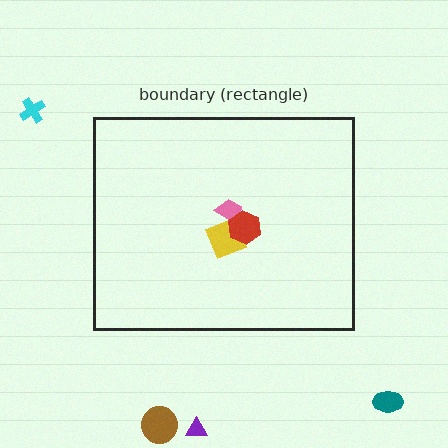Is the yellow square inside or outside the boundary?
Inside.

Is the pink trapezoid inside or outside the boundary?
Inside.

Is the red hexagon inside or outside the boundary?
Inside.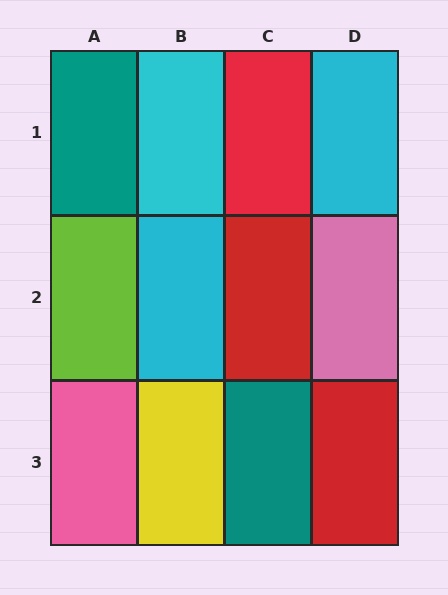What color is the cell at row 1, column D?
Cyan.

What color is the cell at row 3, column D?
Red.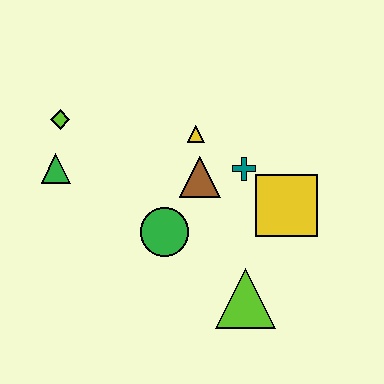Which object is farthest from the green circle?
The lime diamond is farthest from the green circle.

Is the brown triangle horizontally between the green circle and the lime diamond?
No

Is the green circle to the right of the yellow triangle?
No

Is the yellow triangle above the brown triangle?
Yes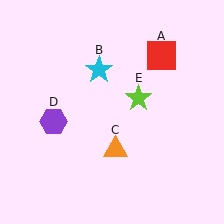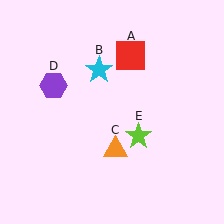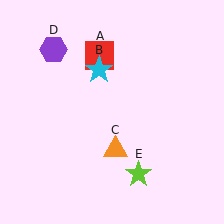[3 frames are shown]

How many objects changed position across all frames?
3 objects changed position: red square (object A), purple hexagon (object D), lime star (object E).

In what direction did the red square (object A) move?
The red square (object A) moved left.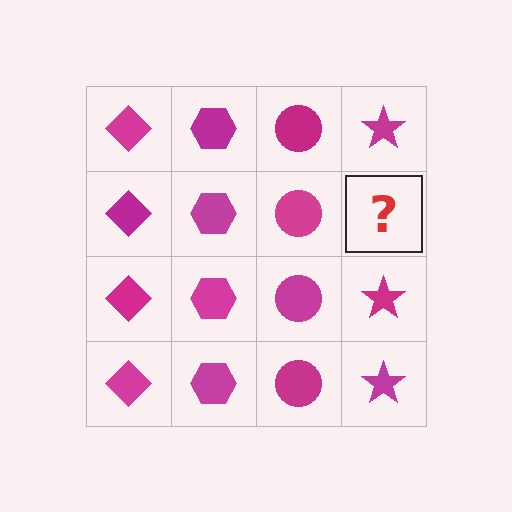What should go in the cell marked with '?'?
The missing cell should contain a magenta star.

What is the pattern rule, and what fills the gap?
The rule is that each column has a consistent shape. The gap should be filled with a magenta star.